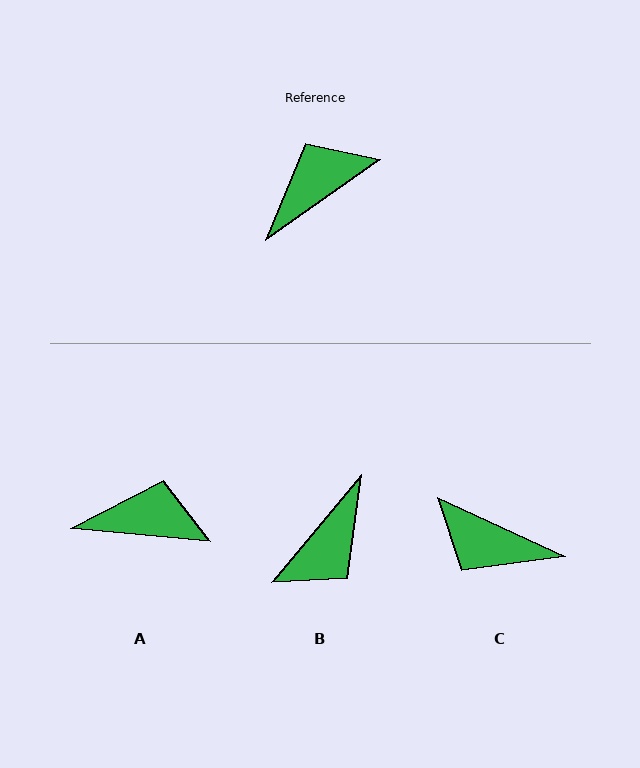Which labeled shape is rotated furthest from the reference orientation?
B, about 165 degrees away.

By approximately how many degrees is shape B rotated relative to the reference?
Approximately 165 degrees clockwise.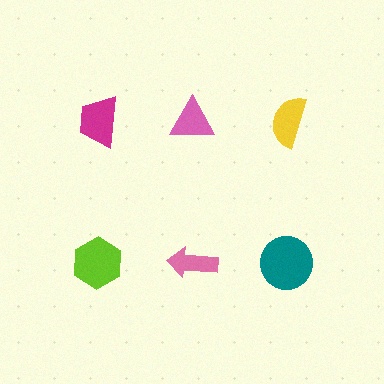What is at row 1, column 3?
A yellow semicircle.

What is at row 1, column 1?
A magenta trapezoid.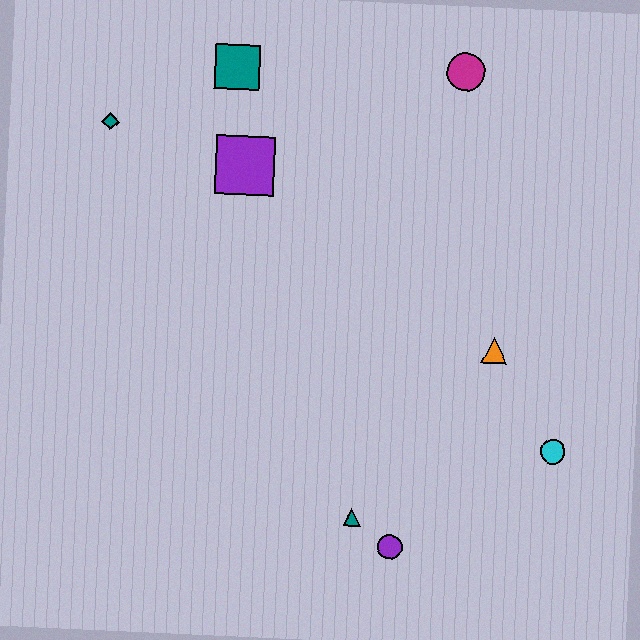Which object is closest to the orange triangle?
The cyan circle is closest to the orange triangle.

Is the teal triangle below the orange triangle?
Yes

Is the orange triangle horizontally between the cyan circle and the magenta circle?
Yes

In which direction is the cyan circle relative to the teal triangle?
The cyan circle is to the right of the teal triangle.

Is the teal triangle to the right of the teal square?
Yes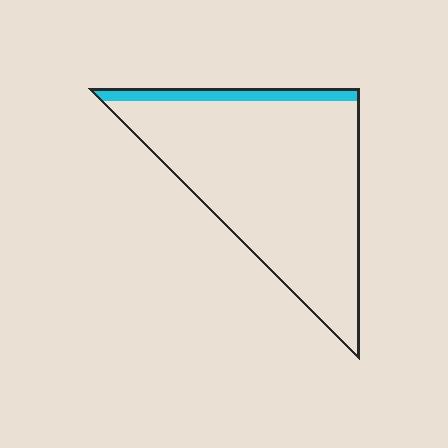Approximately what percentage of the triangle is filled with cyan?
Approximately 10%.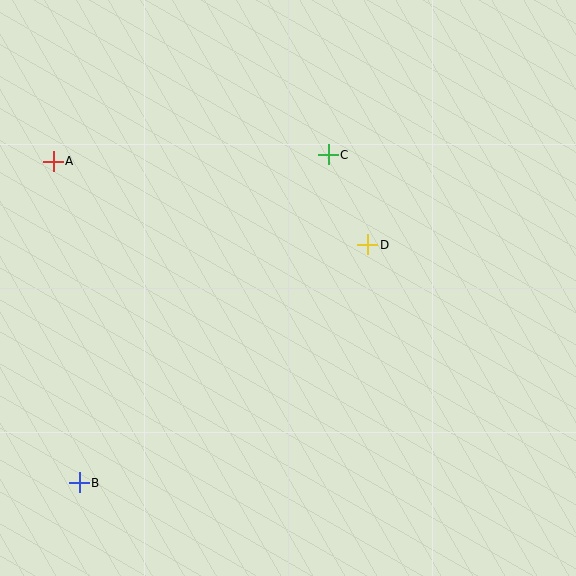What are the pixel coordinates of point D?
Point D is at (368, 245).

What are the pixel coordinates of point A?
Point A is at (53, 161).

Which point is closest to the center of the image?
Point D at (368, 245) is closest to the center.